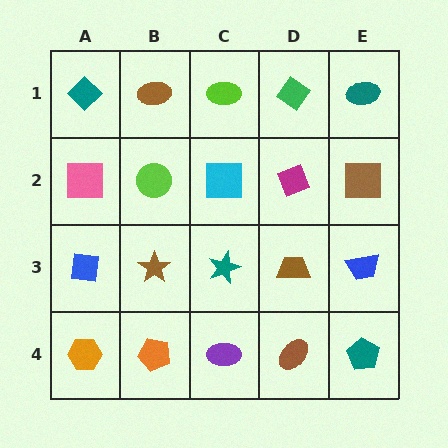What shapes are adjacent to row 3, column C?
A cyan square (row 2, column C), a purple ellipse (row 4, column C), a brown star (row 3, column B), a brown trapezoid (row 3, column D).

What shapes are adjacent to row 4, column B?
A brown star (row 3, column B), an orange hexagon (row 4, column A), a purple ellipse (row 4, column C).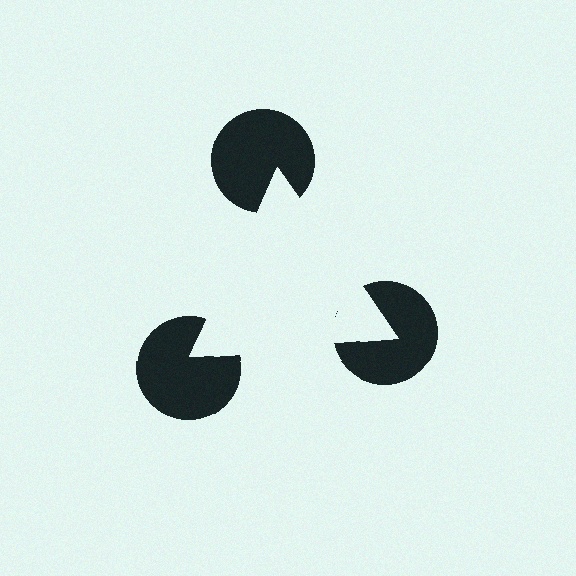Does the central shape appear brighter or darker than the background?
It typically appears slightly brighter than the background, even though no actual brightness change is drawn.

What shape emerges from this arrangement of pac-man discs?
An illusory triangle — its edges are inferred from the aligned wedge cuts in the pac-man discs, not physically drawn.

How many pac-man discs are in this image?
There are 3 — one at each vertex of the illusory triangle.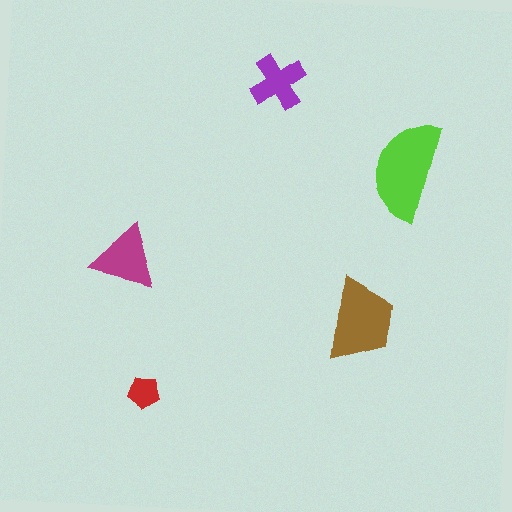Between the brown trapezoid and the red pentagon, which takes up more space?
The brown trapezoid.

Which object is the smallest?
The red pentagon.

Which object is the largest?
The lime semicircle.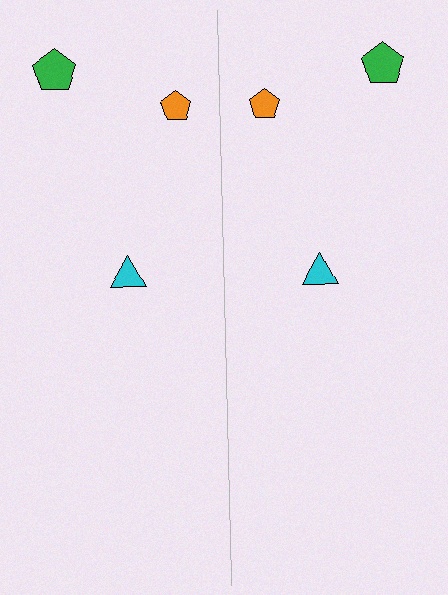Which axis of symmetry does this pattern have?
The pattern has a vertical axis of symmetry running through the center of the image.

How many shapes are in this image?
There are 6 shapes in this image.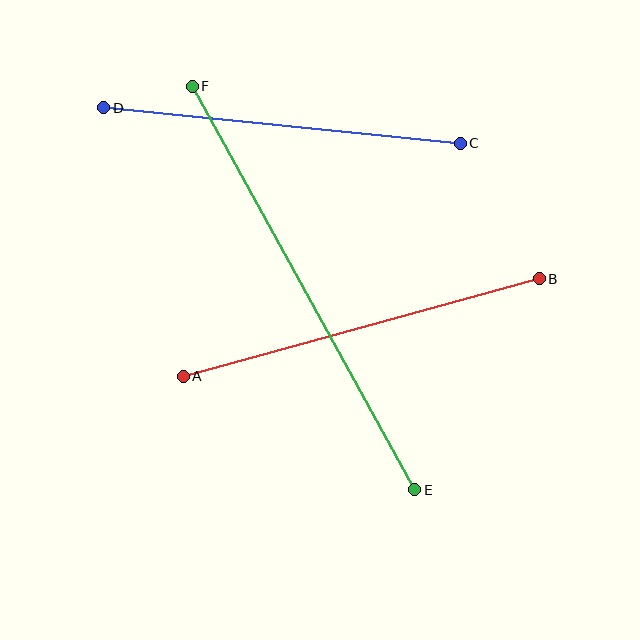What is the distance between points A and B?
The distance is approximately 369 pixels.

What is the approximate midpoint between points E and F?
The midpoint is at approximately (304, 288) pixels.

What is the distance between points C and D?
The distance is approximately 358 pixels.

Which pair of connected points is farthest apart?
Points E and F are farthest apart.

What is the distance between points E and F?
The distance is approximately 461 pixels.